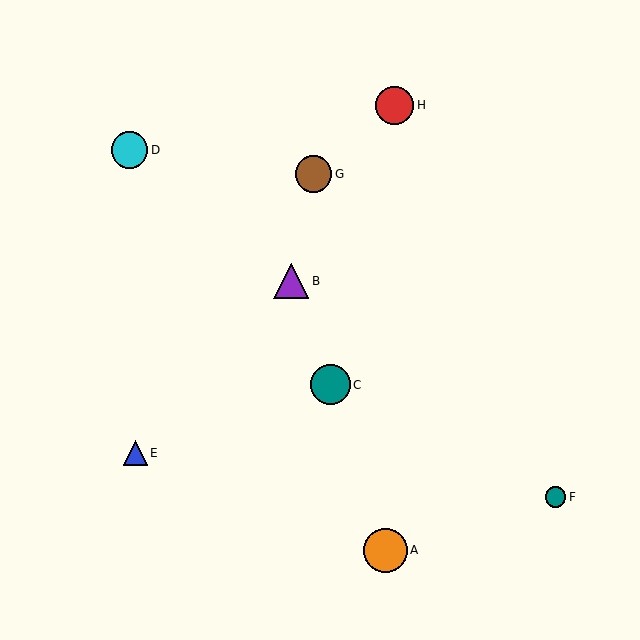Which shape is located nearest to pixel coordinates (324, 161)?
The brown circle (labeled G) at (314, 174) is nearest to that location.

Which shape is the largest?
The orange circle (labeled A) is the largest.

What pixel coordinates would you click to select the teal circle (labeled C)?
Click at (330, 385) to select the teal circle C.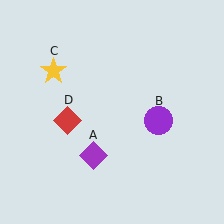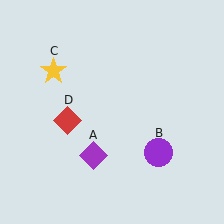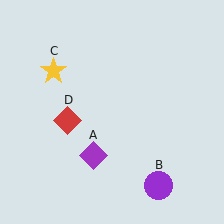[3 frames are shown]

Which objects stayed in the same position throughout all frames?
Purple diamond (object A) and yellow star (object C) and red diamond (object D) remained stationary.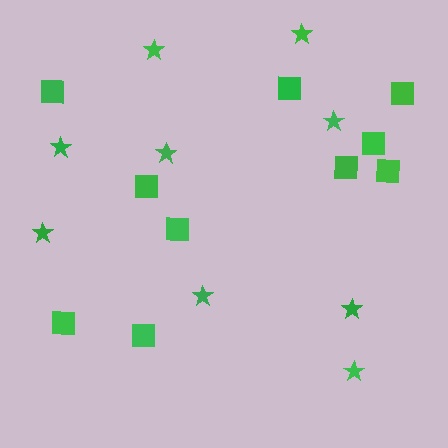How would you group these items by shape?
There are 2 groups: one group of squares (10) and one group of stars (9).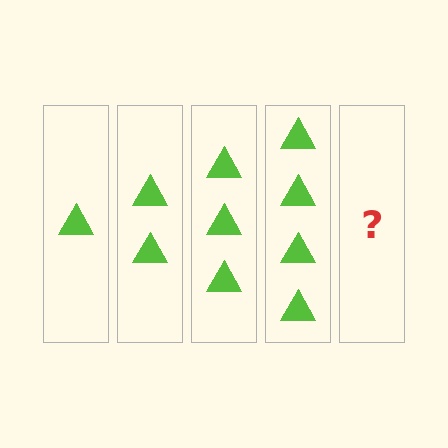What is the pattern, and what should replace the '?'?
The pattern is that each step adds one more triangle. The '?' should be 5 triangles.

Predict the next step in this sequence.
The next step is 5 triangles.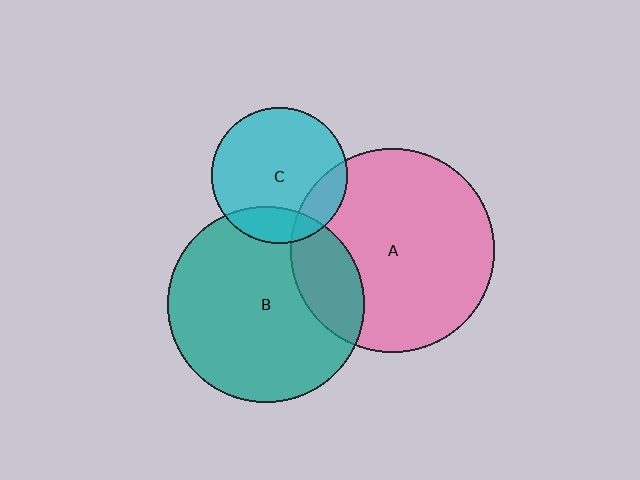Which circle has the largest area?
Circle A (pink).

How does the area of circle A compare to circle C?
Approximately 2.3 times.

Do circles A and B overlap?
Yes.